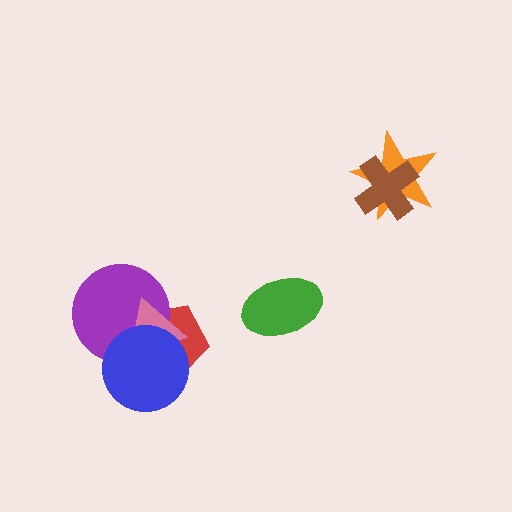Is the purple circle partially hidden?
Yes, it is partially covered by another shape.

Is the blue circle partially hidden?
No, no other shape covers it.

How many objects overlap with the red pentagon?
3 objects overlap with the red pentagon.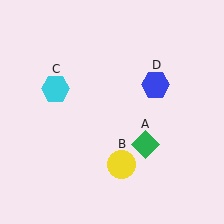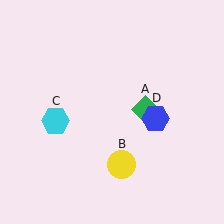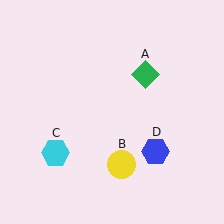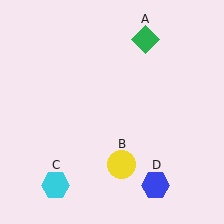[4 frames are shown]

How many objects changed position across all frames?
3 objects changed position: green diamond (object A), cyan hexagon (object C), blue hexagon (object D).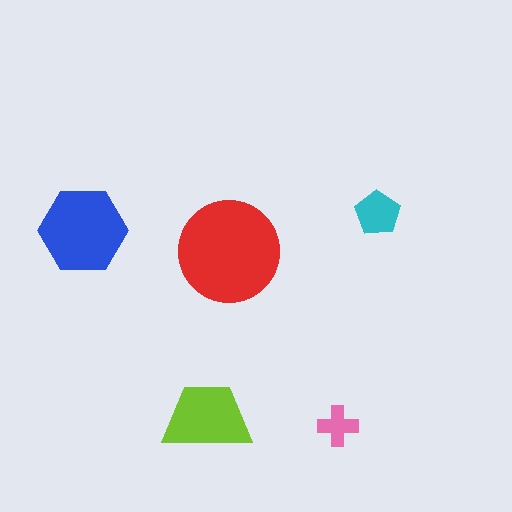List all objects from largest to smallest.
The red circle, the blue hexagon, the lime trapezoid, the cyan pentagon, the pink cross.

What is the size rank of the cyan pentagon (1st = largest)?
4th.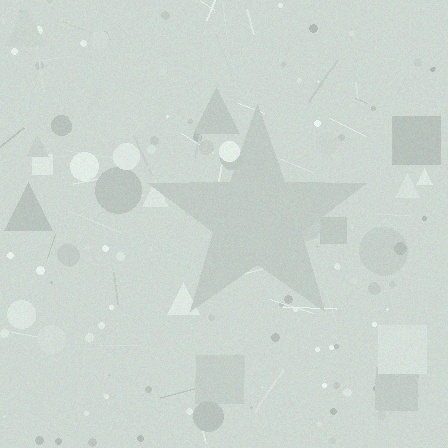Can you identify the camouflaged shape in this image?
The camouflaged shape is a star.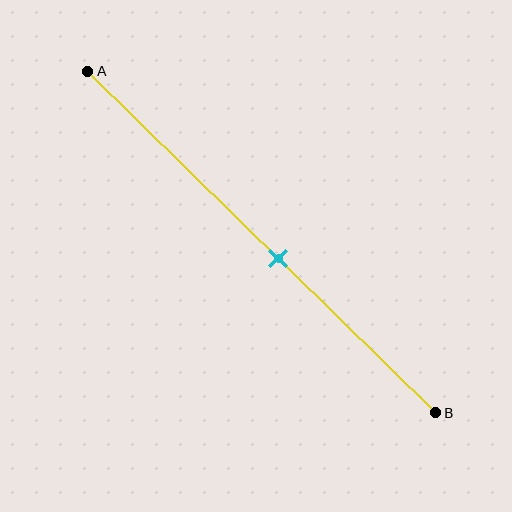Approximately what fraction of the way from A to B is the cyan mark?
The cyan mark is approximately 55% of the way from A to B.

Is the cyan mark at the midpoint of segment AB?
No, the mark is at about 55% from A, not at the 50% midpoint.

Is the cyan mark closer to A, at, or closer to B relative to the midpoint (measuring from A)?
The cyan mark is closer to point B than the midpoint of segment AB.